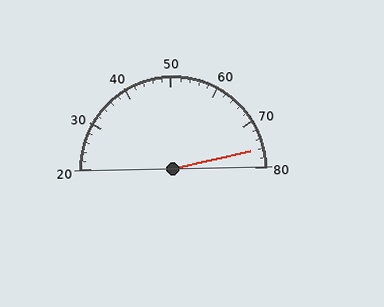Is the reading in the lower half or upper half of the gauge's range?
The reading is in the upper half of the range (20 to 80).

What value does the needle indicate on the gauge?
The needle indicates approximately 76.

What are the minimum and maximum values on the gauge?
The gauge ranges from 20 to 80.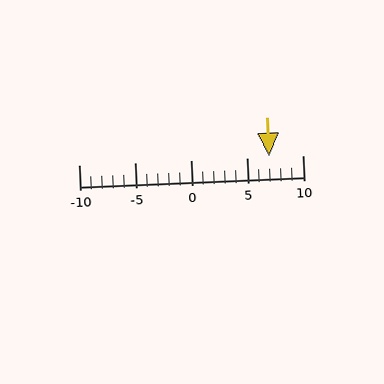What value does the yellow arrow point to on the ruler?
The yellow arrow points to approximately 7.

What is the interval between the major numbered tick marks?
The major tick marks are spaced 5 units apart.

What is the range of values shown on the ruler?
The ruler shows values from -10 to 10.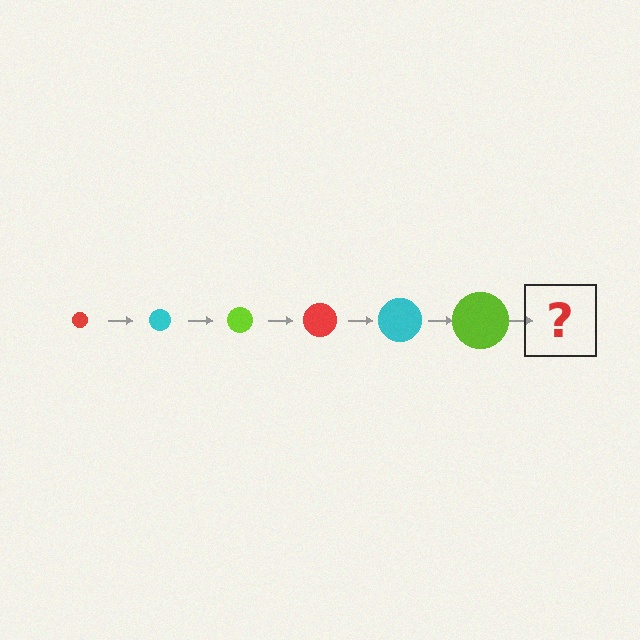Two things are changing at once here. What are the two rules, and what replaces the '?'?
The two rules are that the circle grows larger each step and the color cycles through red, cyan, and lime. The '?' should be a red circle, larger than the previous one.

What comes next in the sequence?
The next element should be a red circle, larger than the previous one.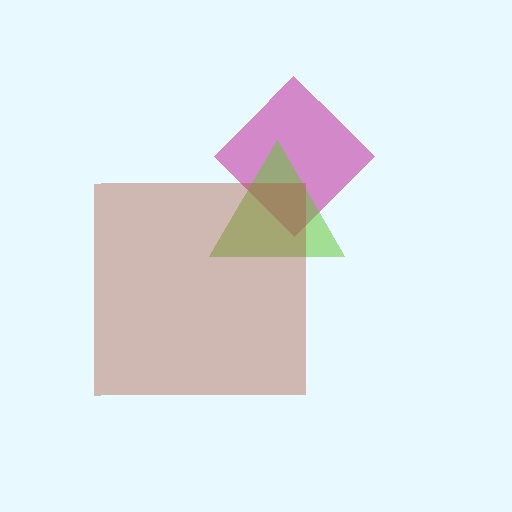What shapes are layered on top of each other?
The layered shapes are: a magenta diamond, a lime triangle, a brown square.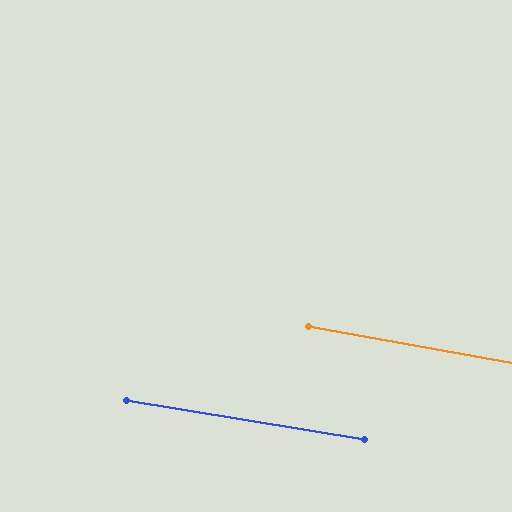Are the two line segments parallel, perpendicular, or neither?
Parallel — their directions differ by only 0.9°.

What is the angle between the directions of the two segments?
Approximately 1 degree.